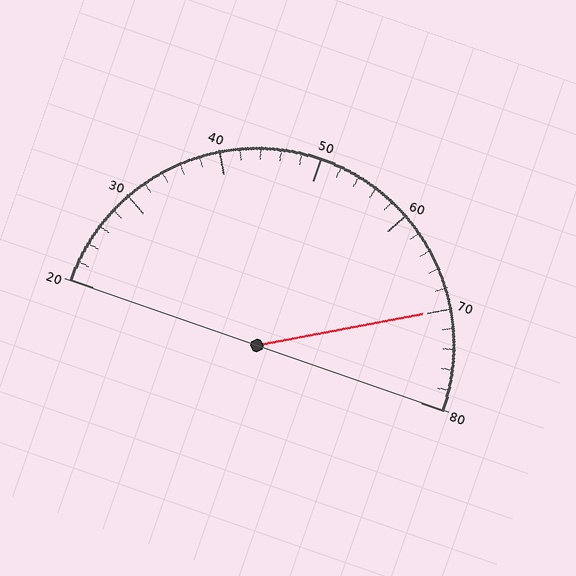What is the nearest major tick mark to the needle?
The nearest major tick mark is 70.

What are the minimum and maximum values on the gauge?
The gauge ranges from 20 to 80.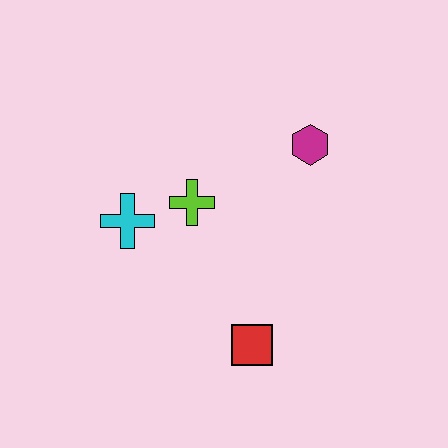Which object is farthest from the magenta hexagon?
The red square is farthest from the magenta hexagon.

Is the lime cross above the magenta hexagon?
No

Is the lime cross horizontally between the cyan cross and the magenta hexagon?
Yes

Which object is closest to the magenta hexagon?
The lime cross is closest to the magenta hexagon.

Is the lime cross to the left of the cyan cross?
No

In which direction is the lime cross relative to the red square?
The lime cross is above the red square.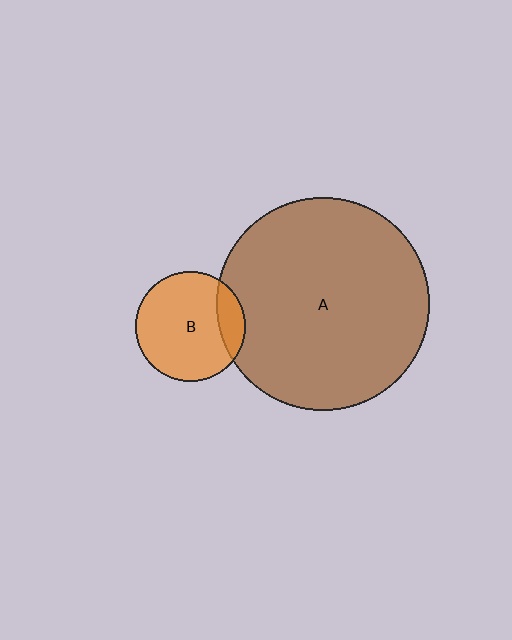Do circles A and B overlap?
Yes.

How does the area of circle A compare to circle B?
Approximately 3.7 times.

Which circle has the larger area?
Circle A (brown).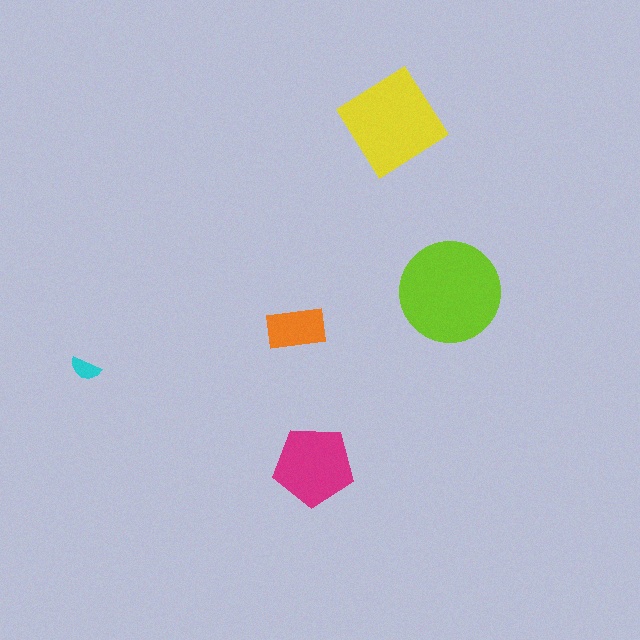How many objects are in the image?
There are 5 objects in the image.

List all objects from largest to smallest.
The lime circle, the yellow diamond, the magenta pentagon, the orange rectangle, the cyan semicircle.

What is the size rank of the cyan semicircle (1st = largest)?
5th.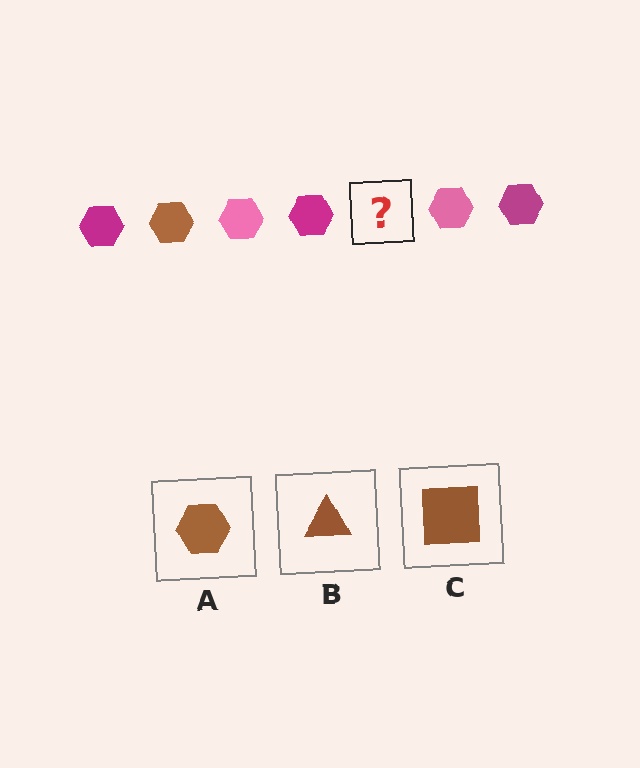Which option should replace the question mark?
Option A.